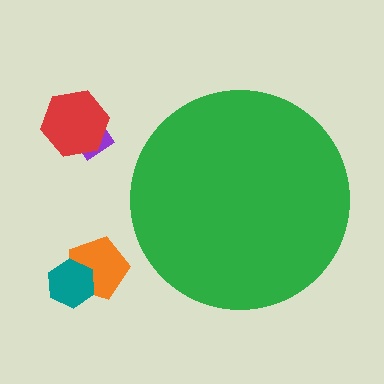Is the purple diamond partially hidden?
No, the purple diamond is fully visible.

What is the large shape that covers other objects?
A green circle.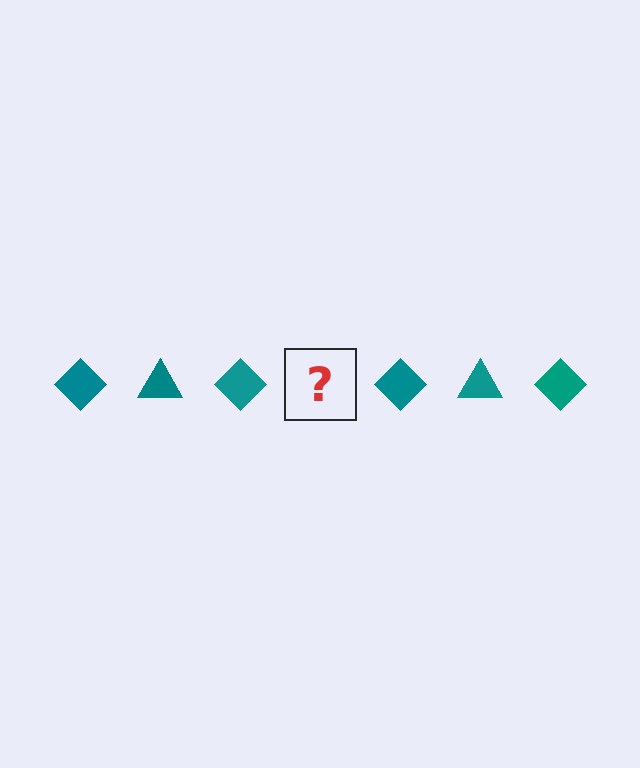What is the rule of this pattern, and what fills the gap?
The rule is that the pattern cycles through diamond, triangle shapes in teal. The gap should be filled with a teal triangle.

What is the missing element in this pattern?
The missing element is a teal triangle.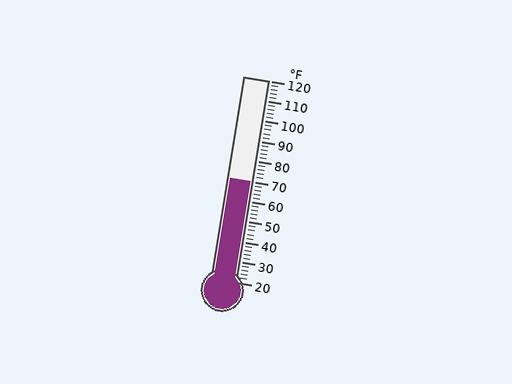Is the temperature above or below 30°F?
The temperature is above 30°F.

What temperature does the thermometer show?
The thermometer shows approximately 70°F.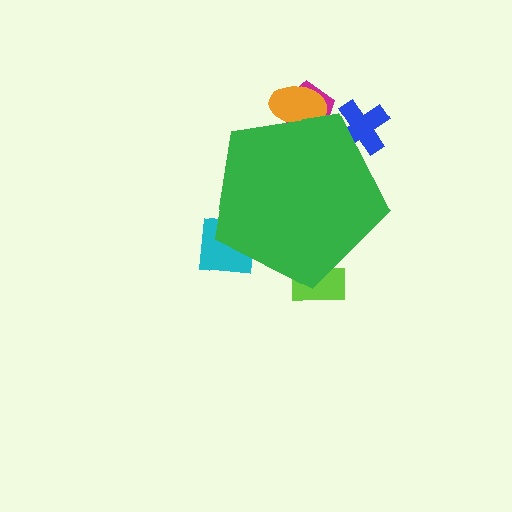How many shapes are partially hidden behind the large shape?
5 shapes are partially hidden.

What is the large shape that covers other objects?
A green pentagon.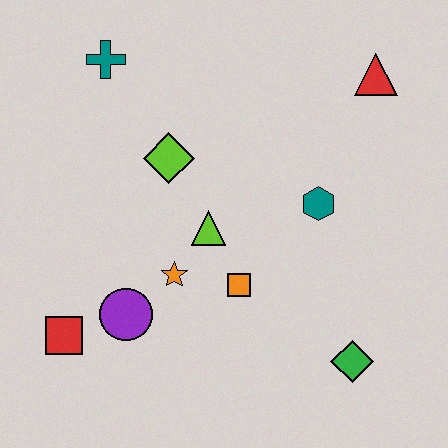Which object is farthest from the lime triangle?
The red triangle is farthest from the lime triangle.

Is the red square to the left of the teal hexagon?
Yes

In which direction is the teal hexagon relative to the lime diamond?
The teal hexagon is to the right of the lime diamond.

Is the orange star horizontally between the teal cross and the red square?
No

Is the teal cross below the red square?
No